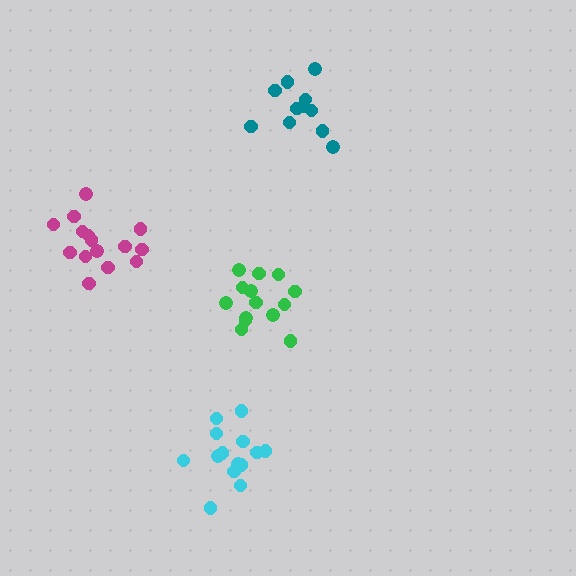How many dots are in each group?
Group 1: 15 dots, Group 2: 14 dots, Group 3: 11 dots, Group 4: 14 dots (54 total).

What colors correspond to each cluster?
The clusters are colored: magenta, cyan, teal, green.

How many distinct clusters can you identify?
There are 4 distinct clusters.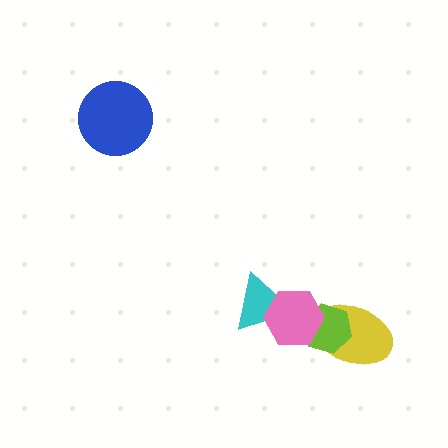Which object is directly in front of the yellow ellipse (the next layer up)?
The lime hexagon is directly in front of the yellow ellipse.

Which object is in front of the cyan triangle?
The pink hexagon is in front of the cyan triangle.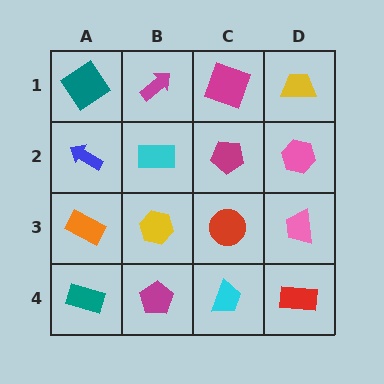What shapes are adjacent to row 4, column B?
A yellow hexagon (row 3, column B), a teal rectangle (row 4, column A), a cyan trapezoid (row 4, column C).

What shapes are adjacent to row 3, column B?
A cyan rectangle (row 2, column B), a magenta pentagon (row 4, column B), an orange rectangle (row 3, column A), a red circle (row 3, column C).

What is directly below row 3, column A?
A teal rectangle.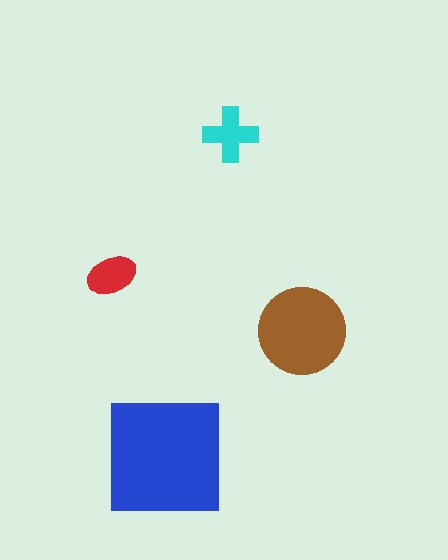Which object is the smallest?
The red ellipse.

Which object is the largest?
The blue square.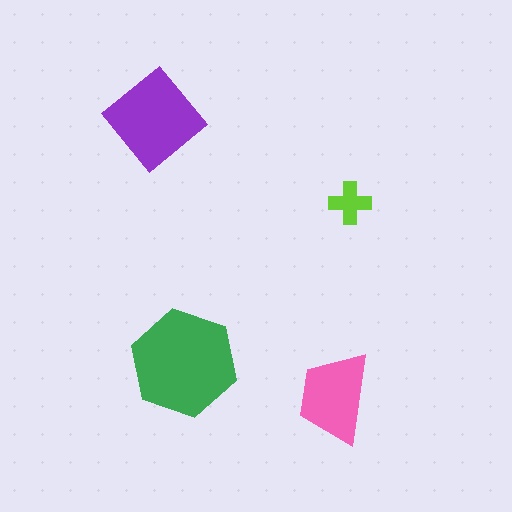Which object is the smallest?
The lime cross.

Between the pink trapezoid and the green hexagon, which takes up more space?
The green hexagon.